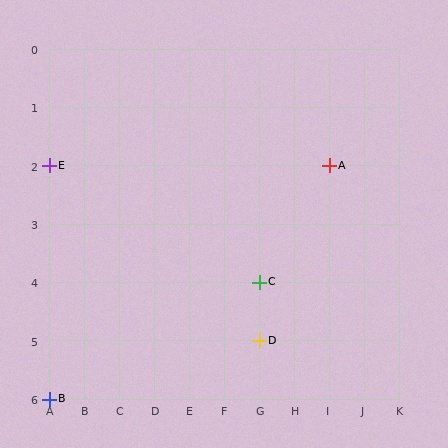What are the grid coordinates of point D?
Point D is at grid coordinates (G, 5).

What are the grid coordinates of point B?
Point B is at grid coordinates (A, 6).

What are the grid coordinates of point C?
Point C is at grid coordinates (G, 4).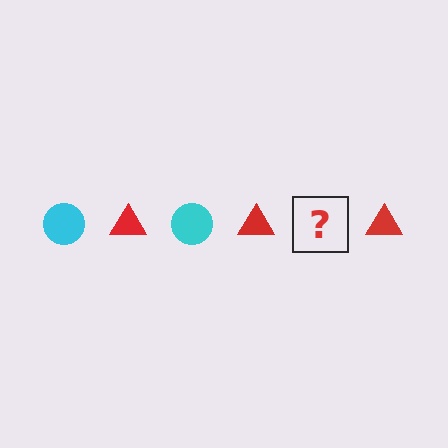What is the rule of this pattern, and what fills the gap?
The rule is that the pattern alternates between cyan circle and red triangle. The gap should be filled with a cyan circle.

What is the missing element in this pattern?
The missing element is a cyan circle.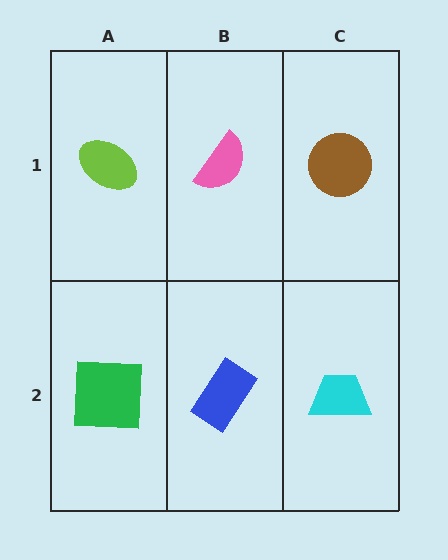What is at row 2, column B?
A blue rectangle.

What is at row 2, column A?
A green square.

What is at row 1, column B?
A pink semicircle.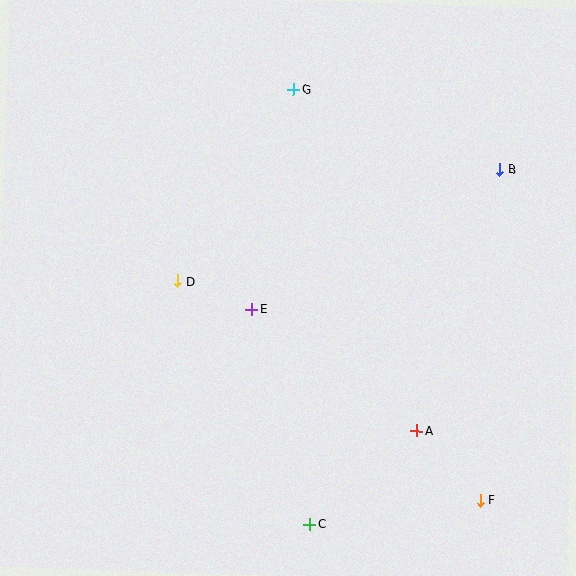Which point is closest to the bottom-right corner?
Point F is closest to the bottom-right corner.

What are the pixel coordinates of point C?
Point C is at (310, 524).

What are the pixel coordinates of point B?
Point B is at (500, 169).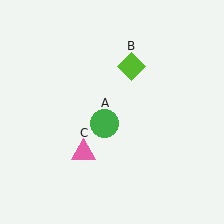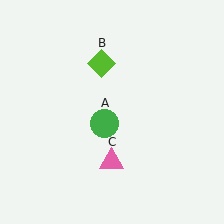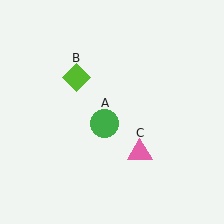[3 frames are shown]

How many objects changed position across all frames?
2 objects changed position: lime diamond (object B), pink triangle (object C).